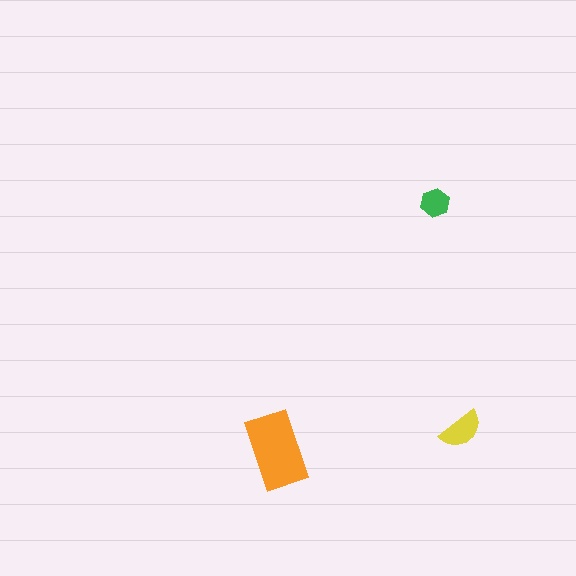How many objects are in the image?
There are 3 objects in the image.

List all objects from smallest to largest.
The green hexagon, the yellow semicircle, the orange rectangle.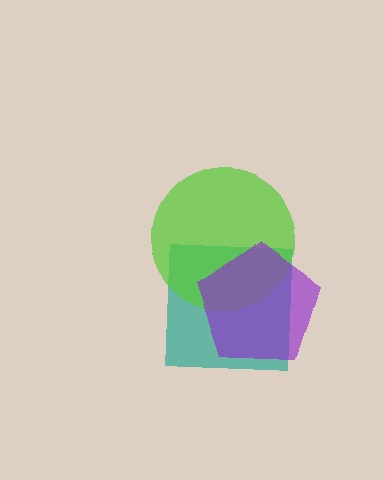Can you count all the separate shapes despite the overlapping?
Yes, there are 3 separate shapes.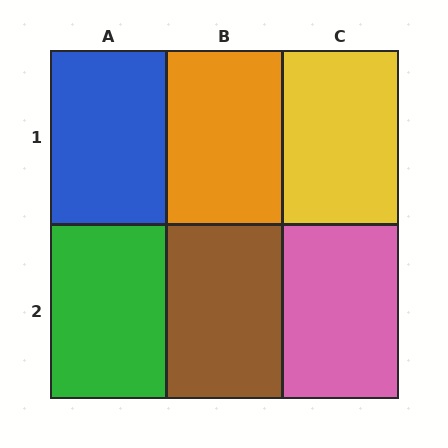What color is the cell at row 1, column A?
Blue.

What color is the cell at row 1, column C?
Yellow.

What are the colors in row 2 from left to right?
Green, brown, pink.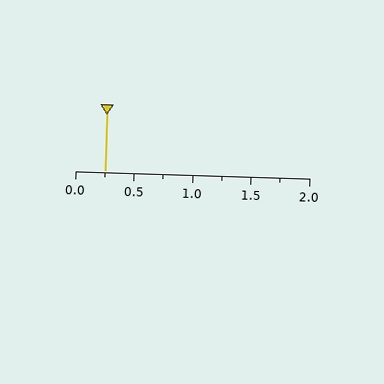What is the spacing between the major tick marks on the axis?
The major ticks are spaced 0.5 apart.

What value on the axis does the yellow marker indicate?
The marker indicates approximately 0.25.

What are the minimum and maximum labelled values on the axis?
The axis runs from 0.0 to 2.0.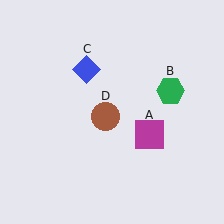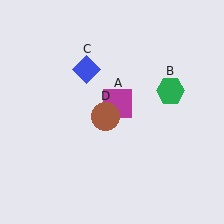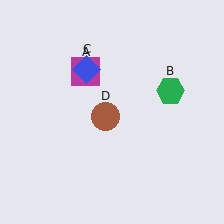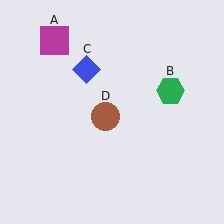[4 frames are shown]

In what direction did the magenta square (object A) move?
The magenta square (object A) moved up and to the left.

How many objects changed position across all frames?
1 object changed position: magenta square (object A).